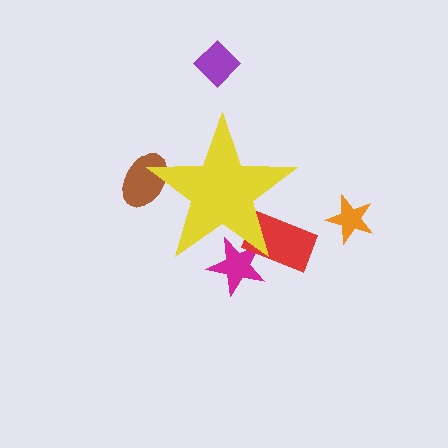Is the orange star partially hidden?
No, the orange star is fully visible.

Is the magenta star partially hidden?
Yes, the magenta star is partially hidden behind the yellow star.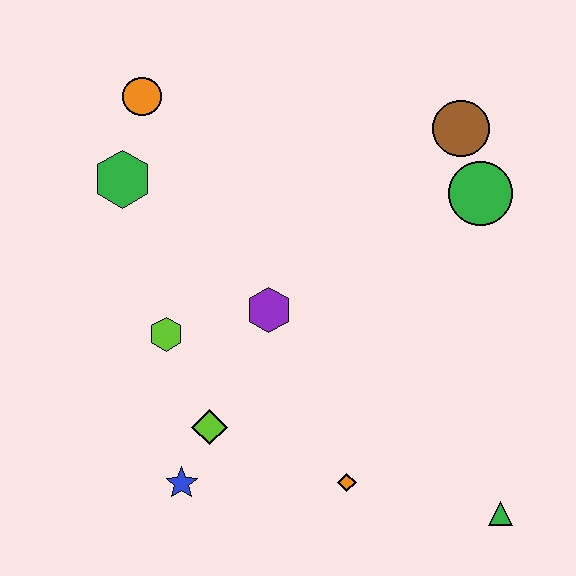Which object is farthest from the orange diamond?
The orange circle is farthest from the orange diamond.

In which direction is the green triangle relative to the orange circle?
The green triangle is below the orange circle.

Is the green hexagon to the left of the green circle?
Yes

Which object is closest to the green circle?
The brown circle is closest to the green circle.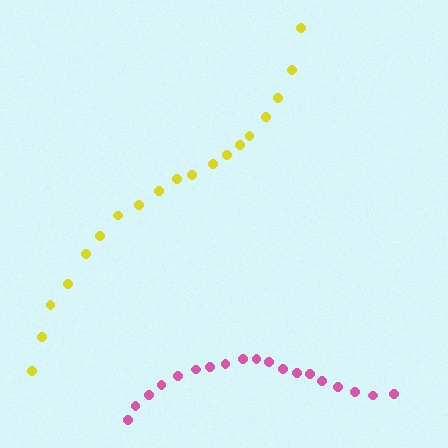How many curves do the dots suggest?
There are 2 distinct paths.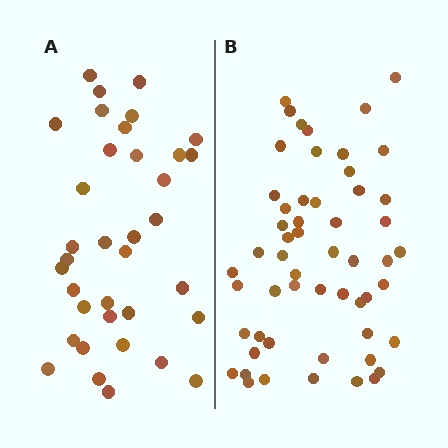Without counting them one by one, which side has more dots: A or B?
Region B (the right region) has more dots.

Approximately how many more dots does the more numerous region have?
Region B has approximately 20 more dots than region A.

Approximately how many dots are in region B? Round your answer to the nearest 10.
About 60 dots. (The exact count is 55, which rounds to 60.)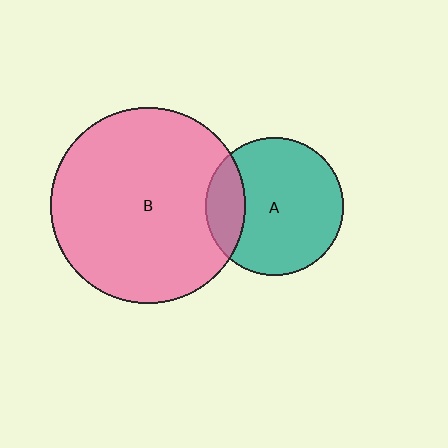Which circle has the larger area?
Circle B (pink).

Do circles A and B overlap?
Yes.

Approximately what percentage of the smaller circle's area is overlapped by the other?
Approximately 20%.